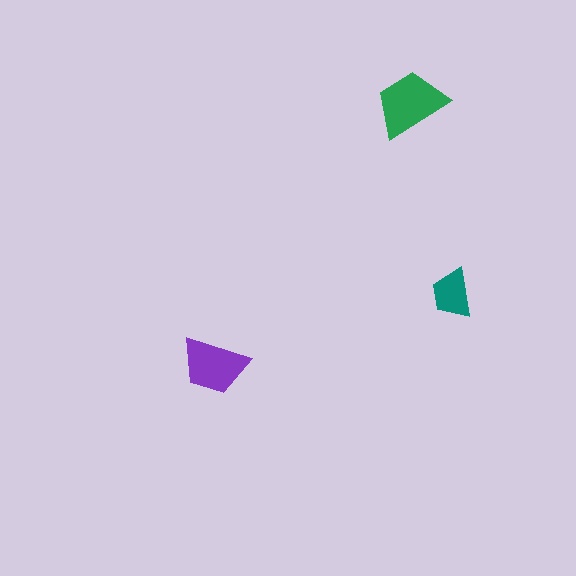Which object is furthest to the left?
The purple trapezoid is leftmost.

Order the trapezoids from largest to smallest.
the green one, the purple one, the teal one.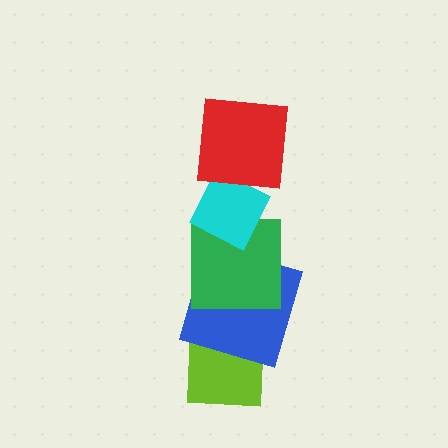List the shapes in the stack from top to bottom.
From top to bottom: the red square, the cyan diamond, the green square, the blue square, the lime square.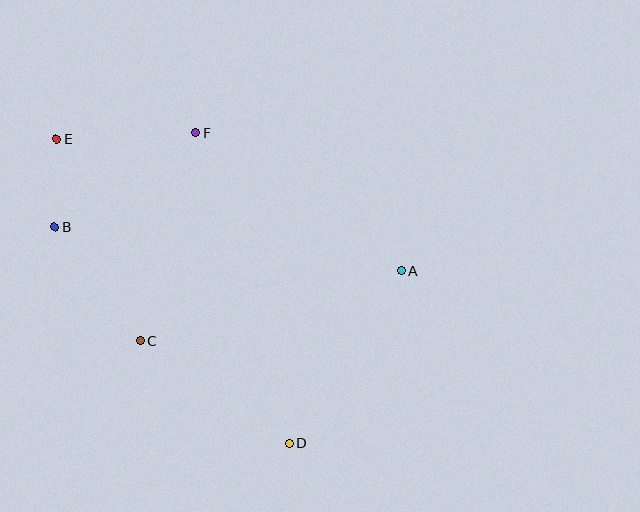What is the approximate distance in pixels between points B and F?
The distance between B and F is approximately 169 pixels.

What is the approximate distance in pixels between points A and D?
The distance between A and D is approximately 206 pixels.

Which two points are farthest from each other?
Points D and E are farthest from each other.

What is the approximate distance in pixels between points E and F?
The distance between E and F is approximately 139 pixels.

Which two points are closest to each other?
Points B and E are closest to each other.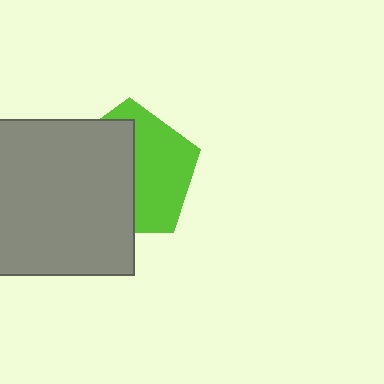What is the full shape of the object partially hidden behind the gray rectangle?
The partially hidden object is a lime pentagon.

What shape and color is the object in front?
The object in front is a gray rectangle.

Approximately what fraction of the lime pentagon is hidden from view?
Roughly 53% of the lime pentagon is hidden behind the gray rectangle.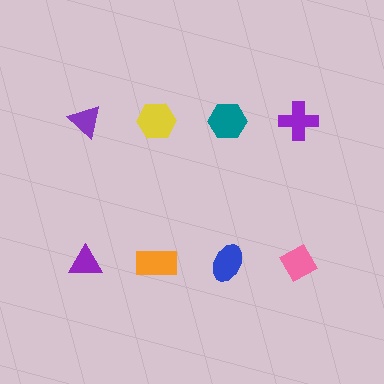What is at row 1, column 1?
A purple triangle.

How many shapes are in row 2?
4 shapes.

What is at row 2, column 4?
A pink diamond.